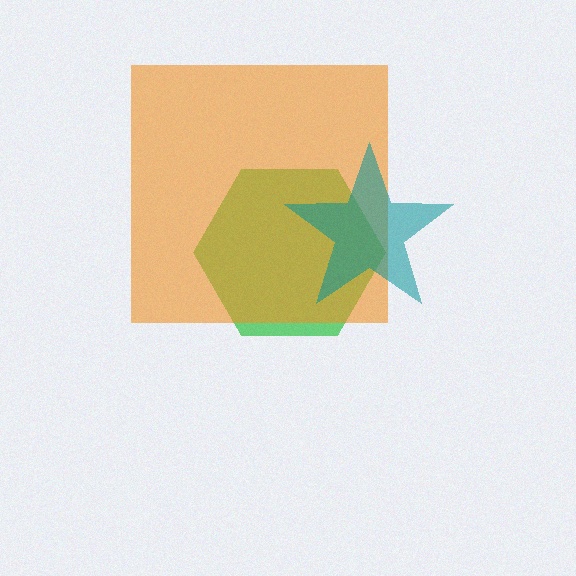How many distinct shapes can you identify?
There are 3 distinct shapes: a green hexagon, an orange square, a teal star.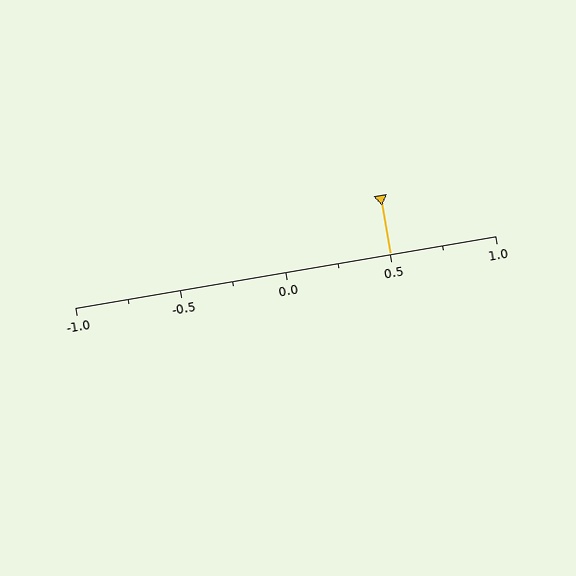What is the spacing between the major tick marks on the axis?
The major ticks are spaced 0.5 apart.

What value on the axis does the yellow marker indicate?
The marker indicates approximately 0.5.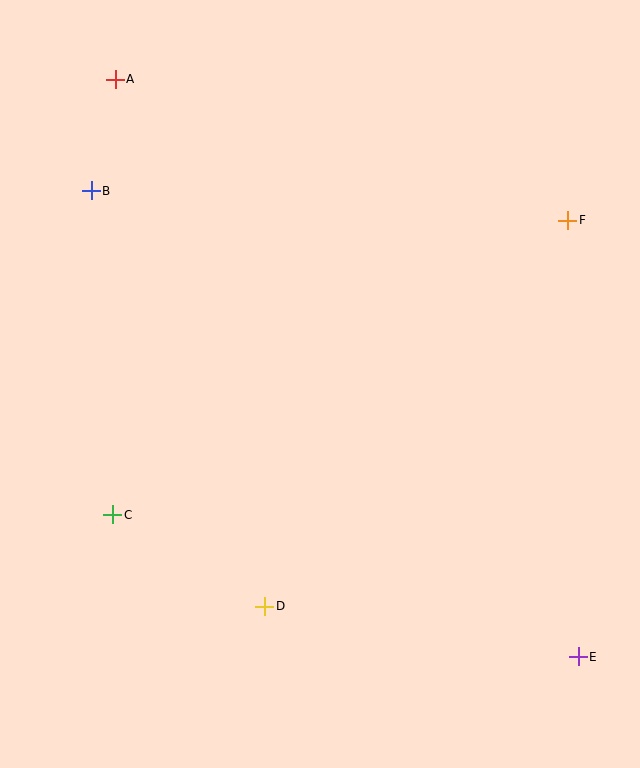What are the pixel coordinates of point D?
Point D is at (265, 606).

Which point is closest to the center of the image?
Point D at (265, 606) is closest to the center.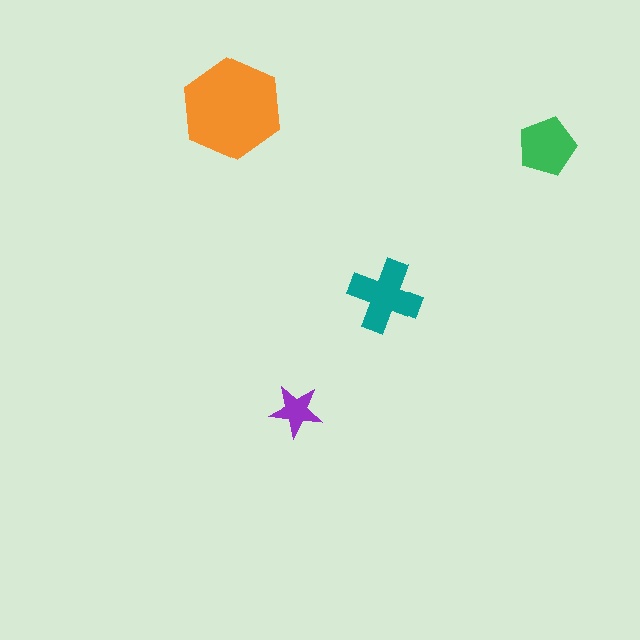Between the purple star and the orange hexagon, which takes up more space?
The orange hexagon.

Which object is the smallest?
The purple star.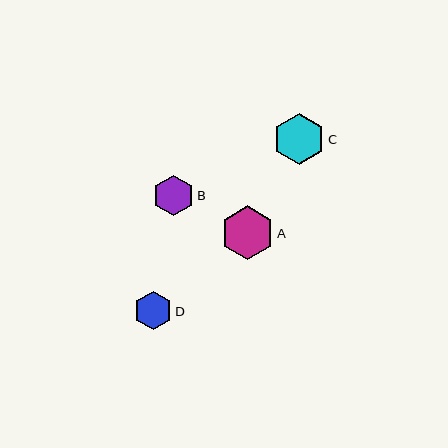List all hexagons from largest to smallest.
From largest to smallest: A, C, B, D.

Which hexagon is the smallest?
Hexagon D is the smallest with a size of approximately 39 pixels.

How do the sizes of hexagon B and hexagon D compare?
Hexagon B and hexagon D are approximately the same size.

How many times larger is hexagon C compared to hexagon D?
Hexagon C is approximately 1.3 times the size of hexagon D.